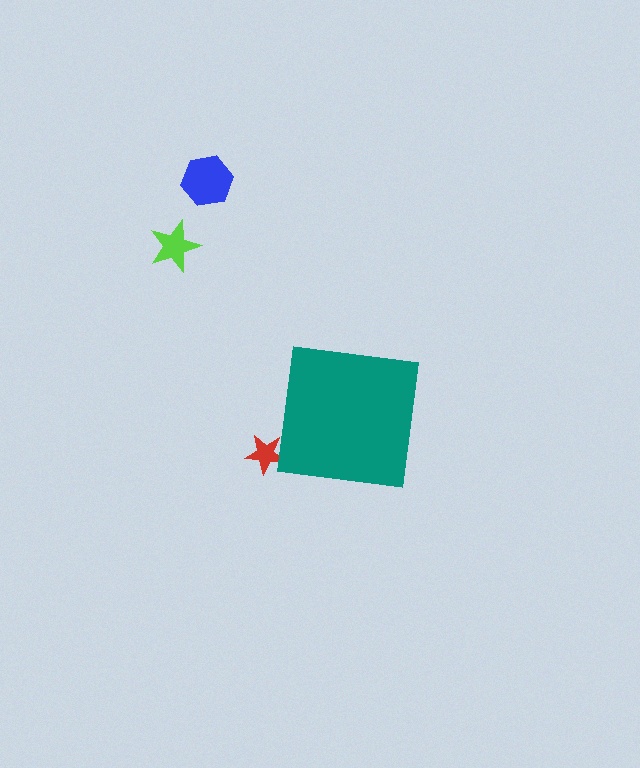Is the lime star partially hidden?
No, the lime star is fully visible.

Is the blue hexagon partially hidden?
No, the blue hexagon is fully visible.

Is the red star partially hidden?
Yes, the red star is partially hidden behind the teal square.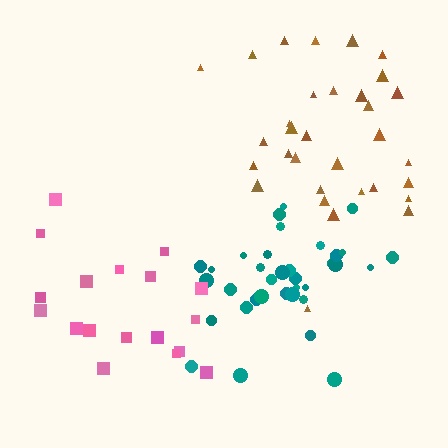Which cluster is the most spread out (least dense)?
Pink.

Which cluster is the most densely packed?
Teal.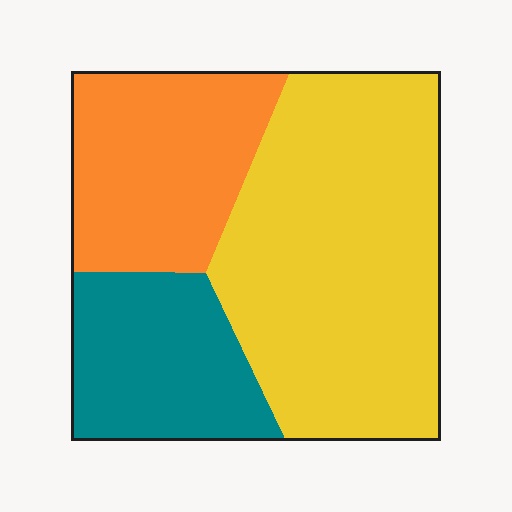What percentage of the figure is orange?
Orange takes up about one quarter (1/4) of the figure.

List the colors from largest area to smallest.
From largest to smallest: yellow, orange, teal.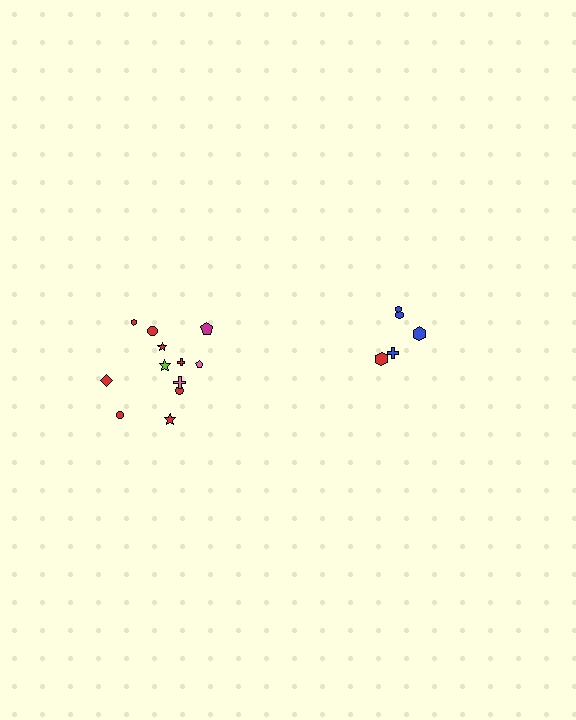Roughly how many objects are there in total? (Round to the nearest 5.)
Roughly 15 objects in total.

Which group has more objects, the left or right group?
The left group.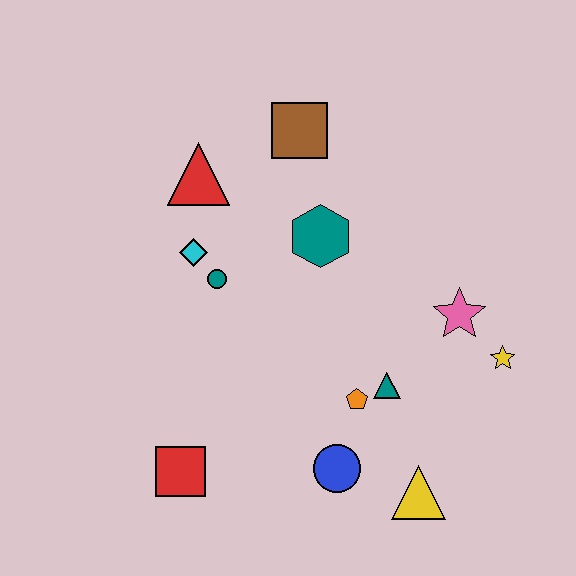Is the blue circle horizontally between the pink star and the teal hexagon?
Yes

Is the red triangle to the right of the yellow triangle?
No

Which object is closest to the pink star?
The yellow star is closest to the pink star.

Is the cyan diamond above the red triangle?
No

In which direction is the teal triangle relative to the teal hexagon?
The teal triangle is below the teal hexagon.